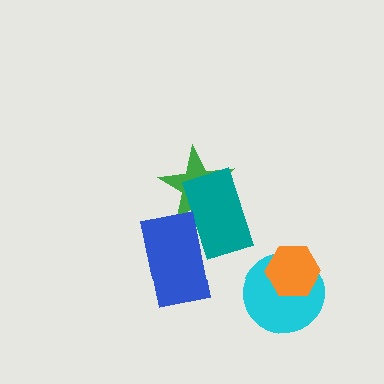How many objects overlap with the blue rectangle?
1 object overlaps with the blue rectangle.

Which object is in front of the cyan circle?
The orange hexagon is in front of the cyan circle.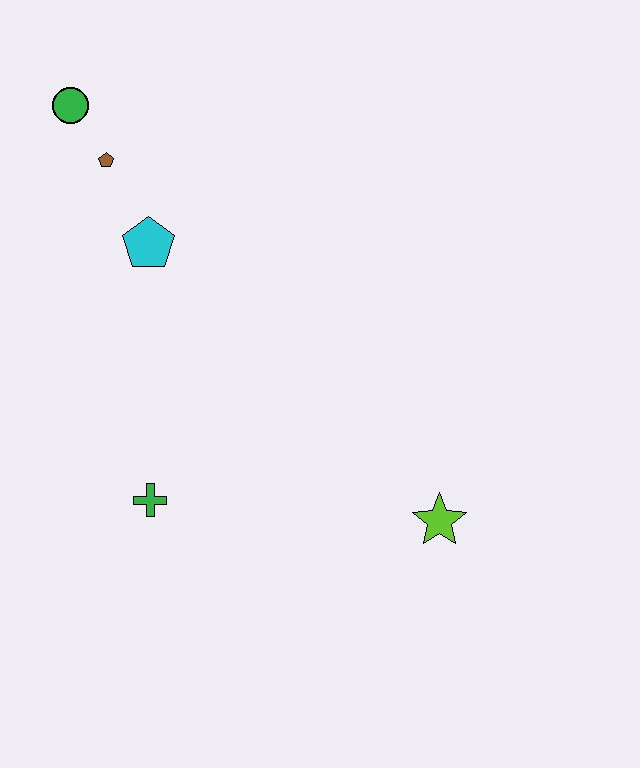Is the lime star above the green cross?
No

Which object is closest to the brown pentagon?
The green circle is closest to the brown pentagon.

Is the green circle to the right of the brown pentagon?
No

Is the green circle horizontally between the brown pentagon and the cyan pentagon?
No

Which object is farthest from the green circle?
The lime star is farthest from the green circle.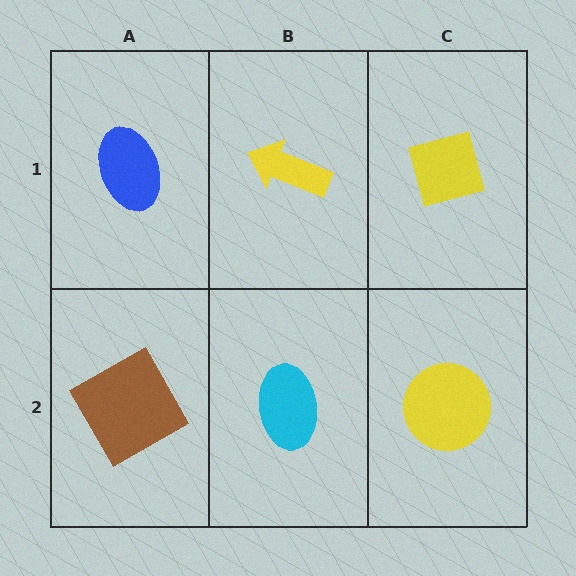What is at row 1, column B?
A yellow arrow.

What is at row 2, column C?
A yellow circle.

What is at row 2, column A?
A brown square.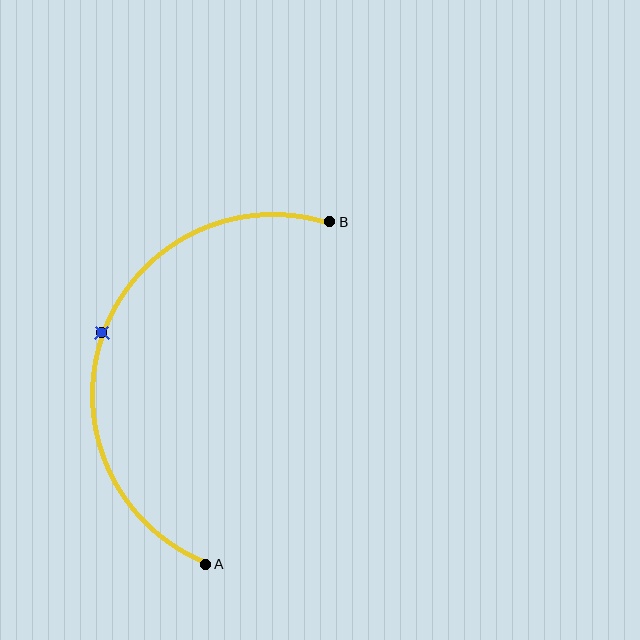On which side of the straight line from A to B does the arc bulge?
The arc bulges to the left of the straight line connecting A and B.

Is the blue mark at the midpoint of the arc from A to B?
Yes. The blue mark lies on the arc at equal arc-length from both A and B — it is the arc midpoint.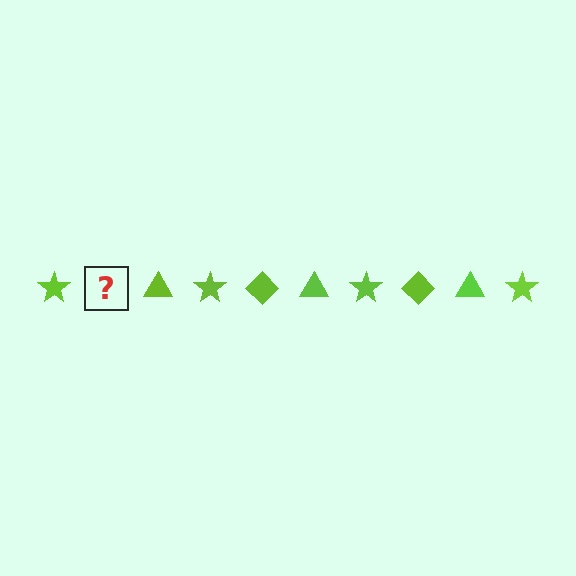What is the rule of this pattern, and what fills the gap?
The rule is that the pattern cycles through star, diamond, triangle shapes in lime. The gap should be filled with a lime diamond.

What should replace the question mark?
The question mark should be replaced with a lime diamond.